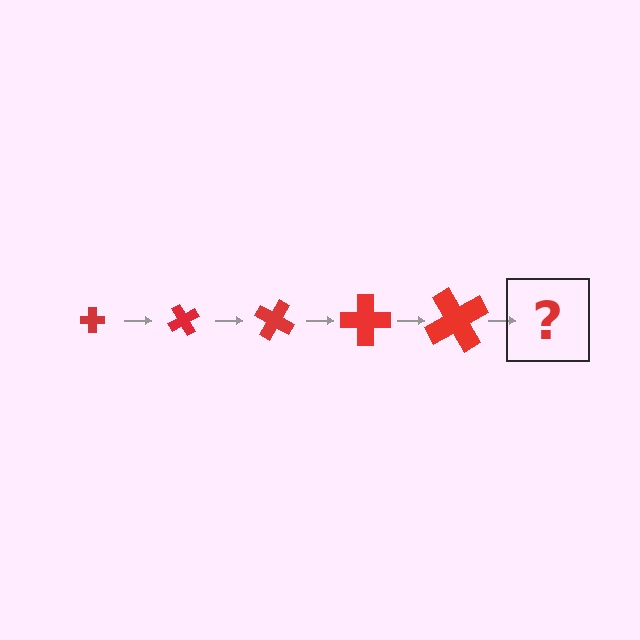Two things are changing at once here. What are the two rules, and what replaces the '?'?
The two rules are that the cross grows larger each step and it rotates 60 degrees each step. The '?' should be a cross, larger than the previous one and rotated 300 degrees from the start.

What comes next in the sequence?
The next element should be a cross, larger than the previous one and rotated 300 degrees from the start.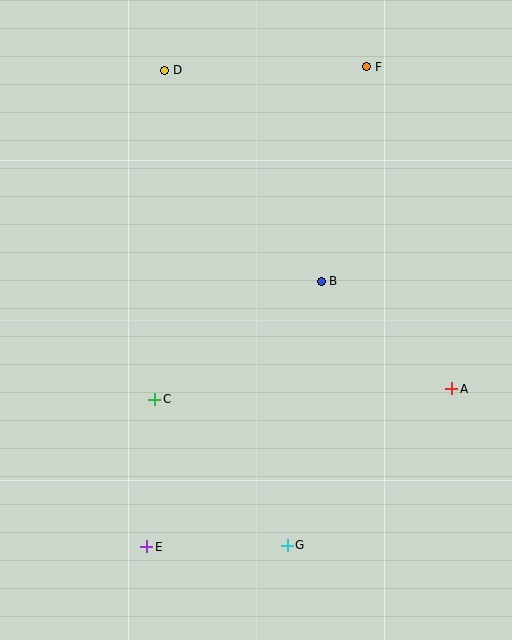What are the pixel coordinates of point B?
Point B is at (321, 281).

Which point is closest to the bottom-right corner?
Point G is closest to the bottom-right corner.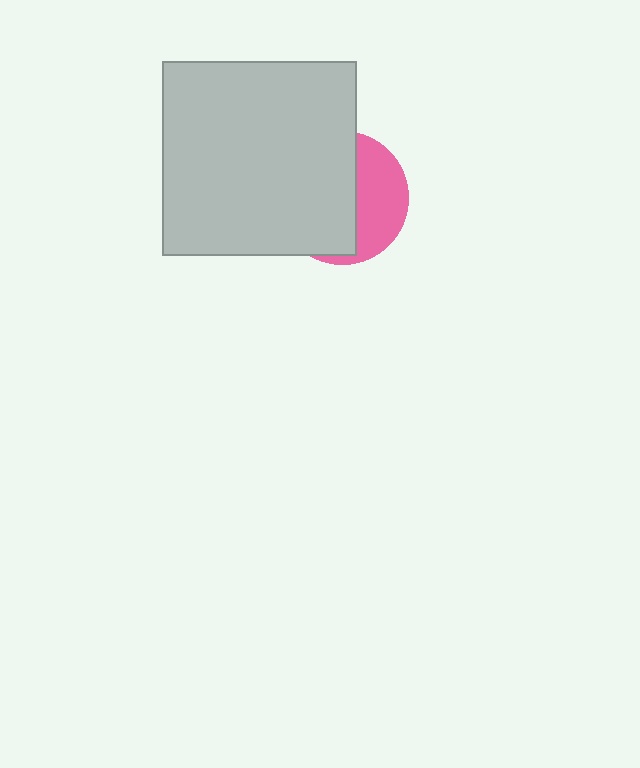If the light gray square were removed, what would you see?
You would see the complete pink circle.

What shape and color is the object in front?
The object in front is a light gray square.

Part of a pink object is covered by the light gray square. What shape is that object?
It is a circle.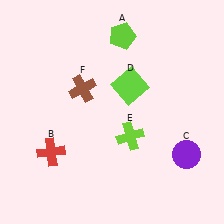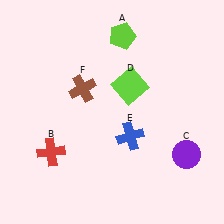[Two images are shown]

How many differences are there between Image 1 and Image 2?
There is 1 difference between the two images.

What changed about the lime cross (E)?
In Image 1, E is lime. In Image 2, it changed to blue.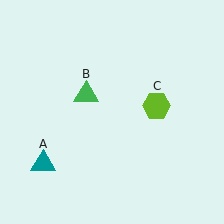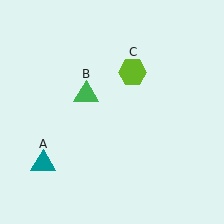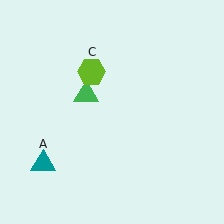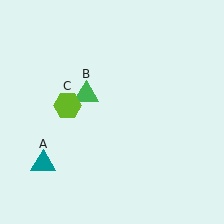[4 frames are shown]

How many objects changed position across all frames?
1 object changed position: lime hexagon (object C).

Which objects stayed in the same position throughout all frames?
Teal triangle (object A) and green triangle (object B) remained stationary.